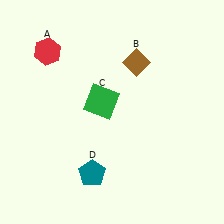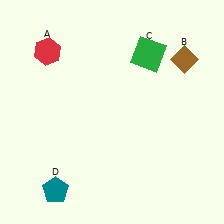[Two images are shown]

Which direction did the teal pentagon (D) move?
The teal pentagon (D) moved left.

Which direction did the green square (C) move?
The green square (C) moved up.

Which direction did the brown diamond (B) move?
The brown diamond (B) moved right.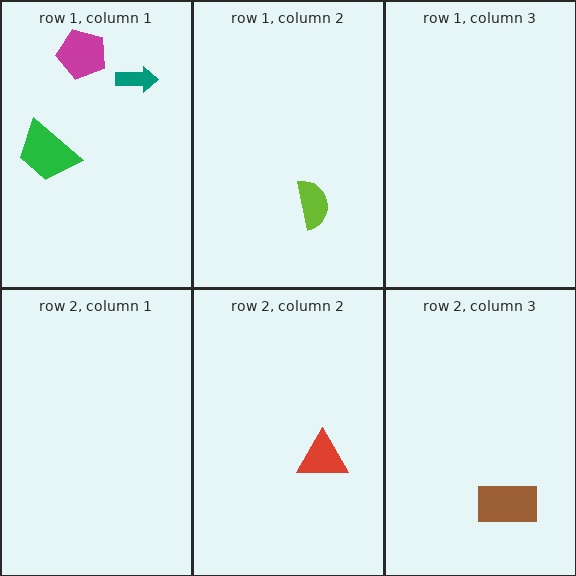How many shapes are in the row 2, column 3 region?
1.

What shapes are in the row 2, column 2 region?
The red triangle.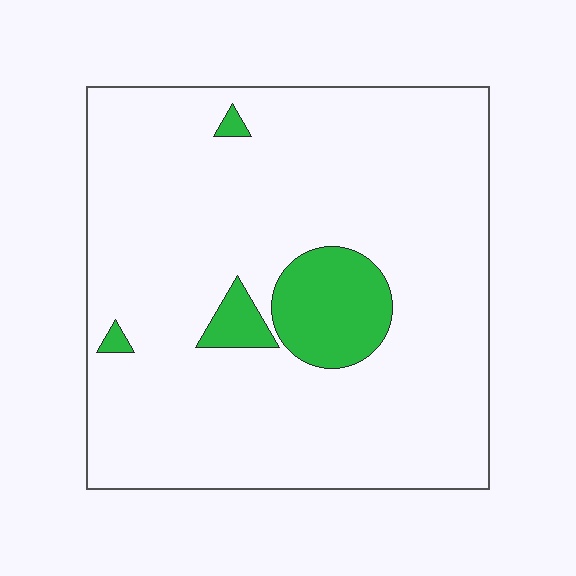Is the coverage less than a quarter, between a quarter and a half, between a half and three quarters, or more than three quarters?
Less than a quarter.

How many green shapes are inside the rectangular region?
4.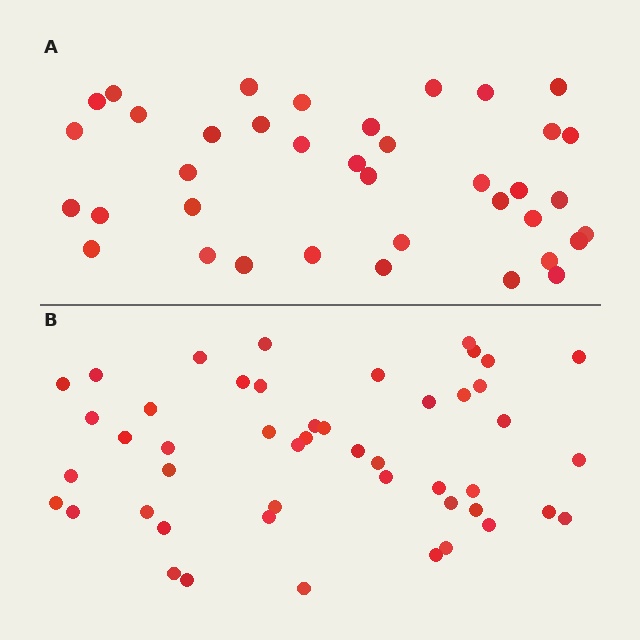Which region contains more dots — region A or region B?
Region B (the bottom region) has more dots.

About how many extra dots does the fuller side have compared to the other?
Region B has roughly 10 or so more dots than region A.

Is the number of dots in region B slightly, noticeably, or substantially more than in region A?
Region B has noticeably more, but not dramatically so. The ratio is roughly 1.3 to 1.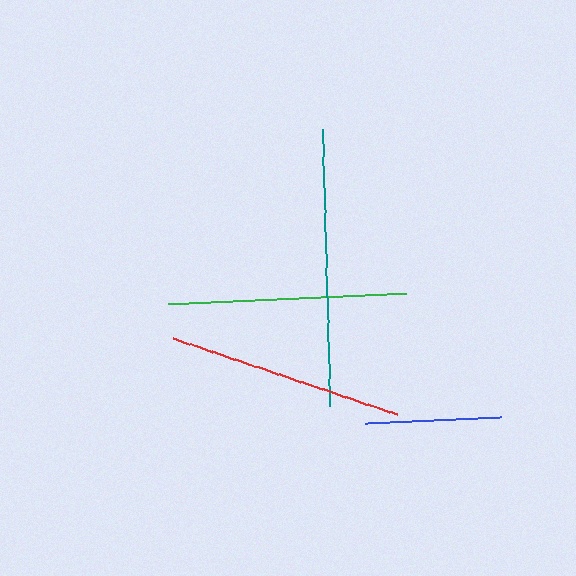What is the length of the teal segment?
The teal segment is approximately 277 pixels long.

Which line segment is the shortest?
The blue line is the shortest at approximately 136 pixels.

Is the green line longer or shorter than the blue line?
The green line is longer than the blue line.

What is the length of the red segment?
The red segment is approximately 236 pixels long.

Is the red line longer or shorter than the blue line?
The red line is longer than the blue line.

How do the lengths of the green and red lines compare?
The green and red lines are approximately the same length.